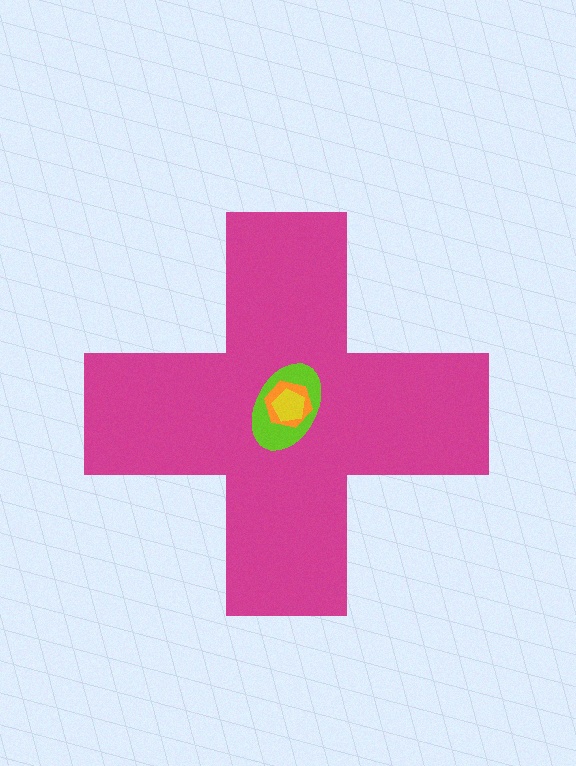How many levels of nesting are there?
4.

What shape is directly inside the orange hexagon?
The yellow pentagon.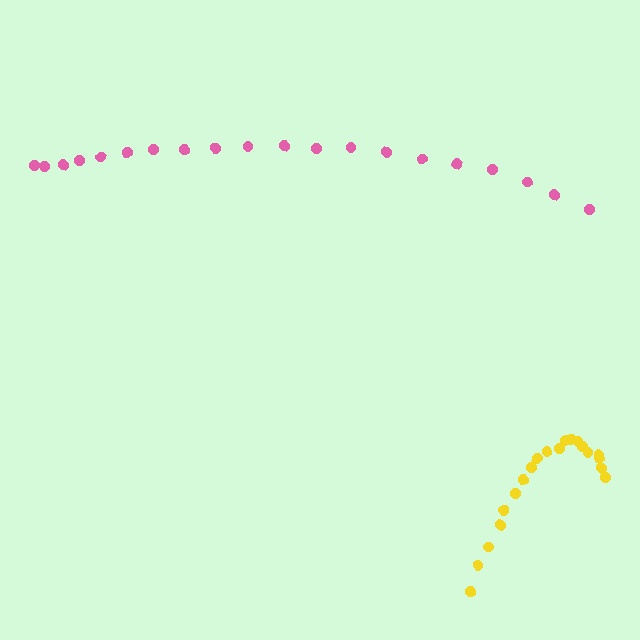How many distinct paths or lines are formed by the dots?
There are 2 distinct paths.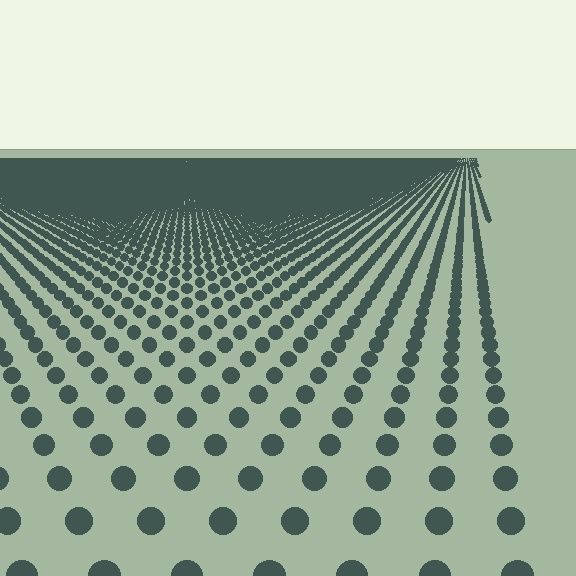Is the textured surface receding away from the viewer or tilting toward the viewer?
The surface is receding away from the viewer. Texture elements get smaller and denser toward the top.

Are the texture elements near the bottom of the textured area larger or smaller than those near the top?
Larger. Near the bottom, elements are closer to the viewer and appear at a bigger on-screen size.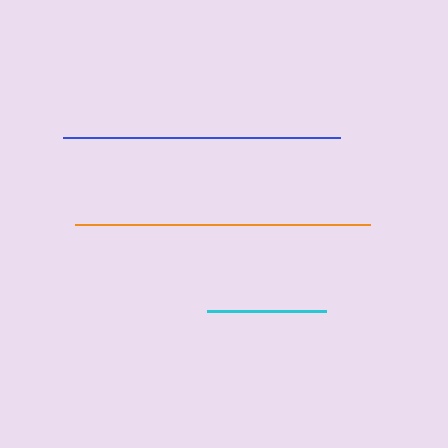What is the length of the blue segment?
The blue segment is approximately 278 pixels long.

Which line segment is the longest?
The orange line is the longest at approximately 295 pixels.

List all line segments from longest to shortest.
From longest to shortest: orange, blue, cyan.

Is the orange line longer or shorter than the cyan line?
The orange line is longer than the cyan line.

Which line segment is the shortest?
The cyan line is the shortest at approximately 119 pixels.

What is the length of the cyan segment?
The cyan segment is approximately 119 pixels long.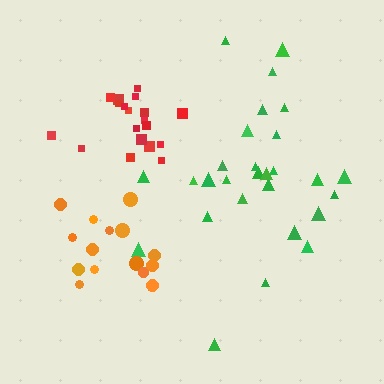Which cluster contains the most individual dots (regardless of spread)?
Green (28).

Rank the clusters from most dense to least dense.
red, orange, green.